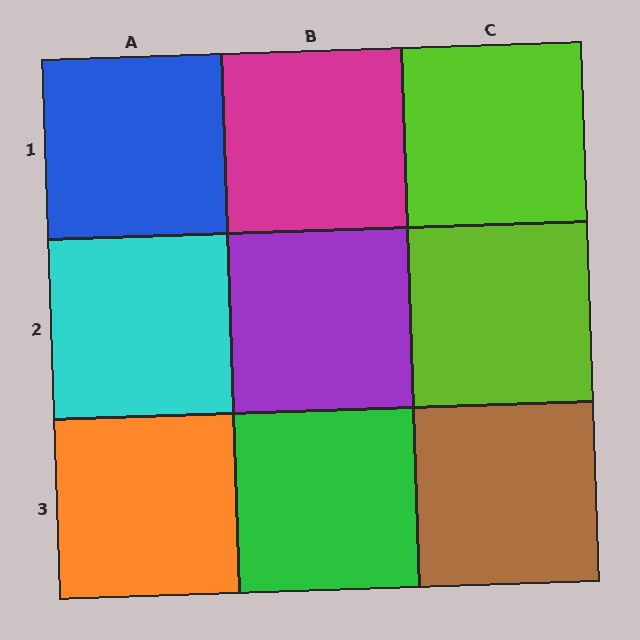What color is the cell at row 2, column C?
Lime.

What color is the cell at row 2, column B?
Purple.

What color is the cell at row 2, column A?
Cyan.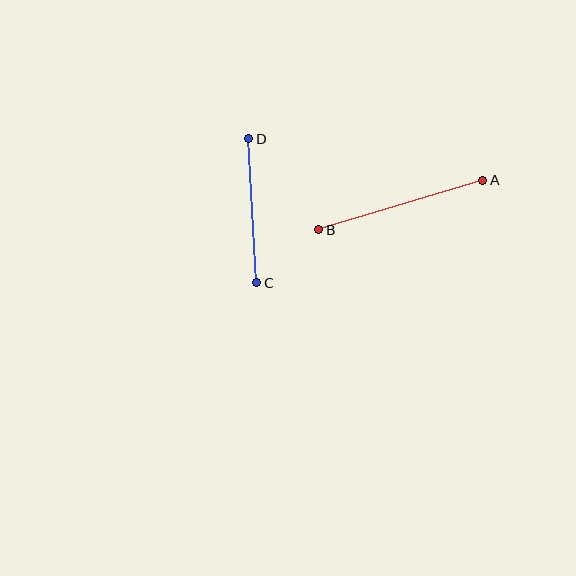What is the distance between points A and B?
The distance is approximately 171 pixels.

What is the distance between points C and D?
The distance is approximately 144 pixels.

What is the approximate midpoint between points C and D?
The midpoint is at approximately (253, 211) pixels.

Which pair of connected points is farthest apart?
Points A and B are farthest apart.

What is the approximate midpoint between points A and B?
The midpoint is at approximately (401, 205) pixels.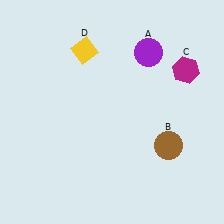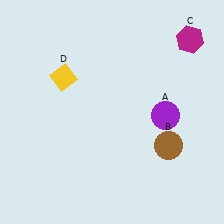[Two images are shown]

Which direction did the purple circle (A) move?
The purple circle (A) moved down.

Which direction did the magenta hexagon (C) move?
The magenta hexagon (C) moved up.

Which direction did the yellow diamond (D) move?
The yellow diamond (D) moved down.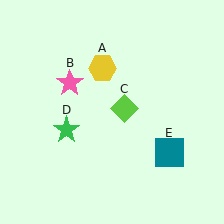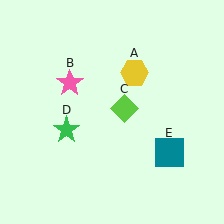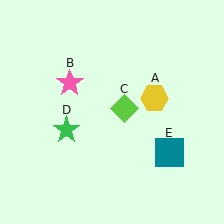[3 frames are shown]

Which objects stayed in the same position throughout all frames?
Pink star (object B) and lime diamond (object C) and green star (object D) and teal square (object E) remained stationary.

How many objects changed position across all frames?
1 object changed position: yellow hexagon (object A).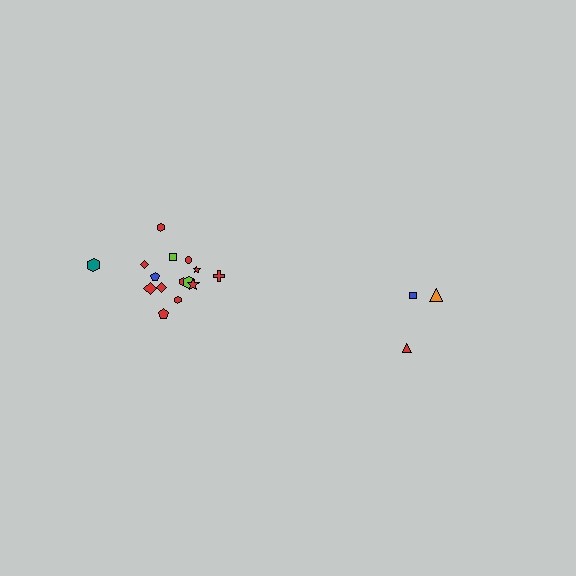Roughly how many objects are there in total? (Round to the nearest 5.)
Roughly 20 objects in total.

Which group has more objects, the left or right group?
The left group.